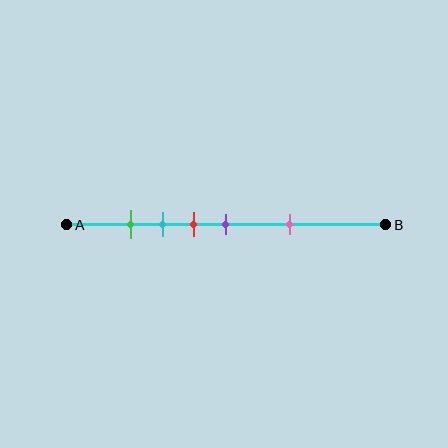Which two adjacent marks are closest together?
The green and cyan marks are the closest adjacent pair.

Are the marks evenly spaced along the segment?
No, the marks are not evenly spaced.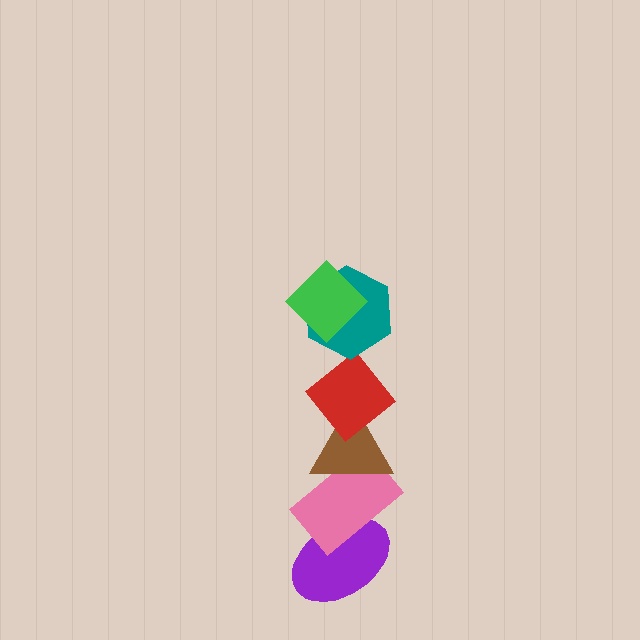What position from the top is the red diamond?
The red diamond is 3rd from the top.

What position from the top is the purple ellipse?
The purple ellipse is 6th from the top.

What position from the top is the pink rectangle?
The pink rectangle is 5th from the top.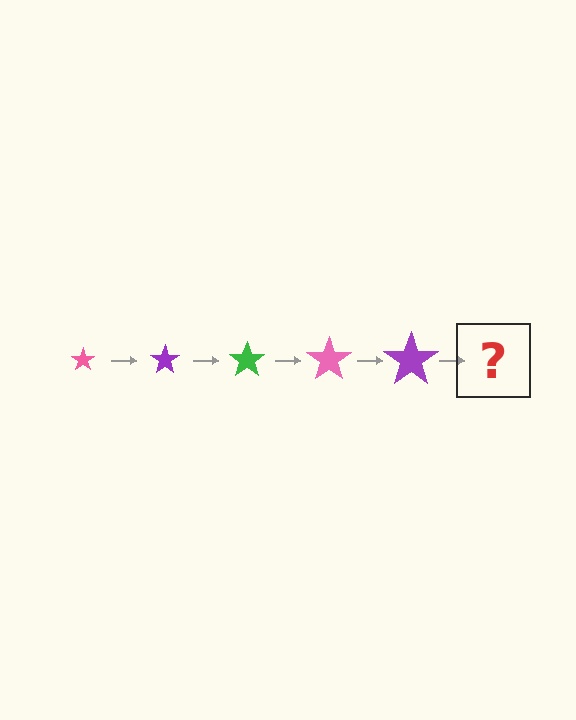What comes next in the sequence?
The next element should be a green star, larger than the previous one.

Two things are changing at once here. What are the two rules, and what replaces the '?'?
The two rules are that the star grows larger each step and the color cycles through pink, purple, and green. The '?' should be a green star, larger than the previous one.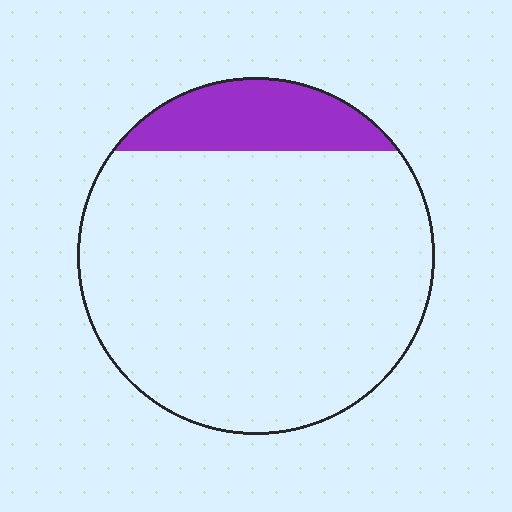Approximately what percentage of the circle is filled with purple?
Approximately 15%.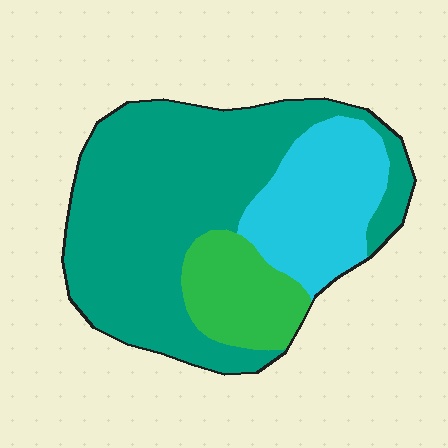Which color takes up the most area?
Teal, at roughly 60%.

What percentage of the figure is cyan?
Cyan covers roughly 25% of the figure.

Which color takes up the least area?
Green, at roughly 15%.